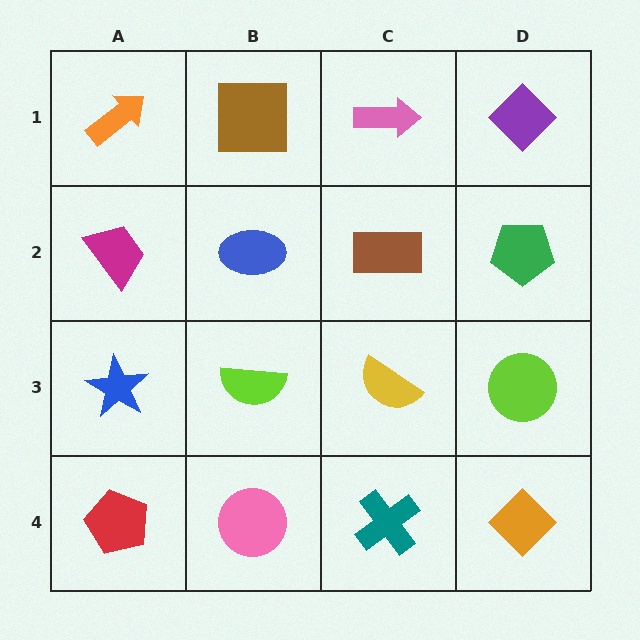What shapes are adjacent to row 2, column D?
A purple diamond (row 1, column D), a lime circle (row 3, column D), a brown rectangle (row 2, column C).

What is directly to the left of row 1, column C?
A brown square.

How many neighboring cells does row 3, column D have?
3.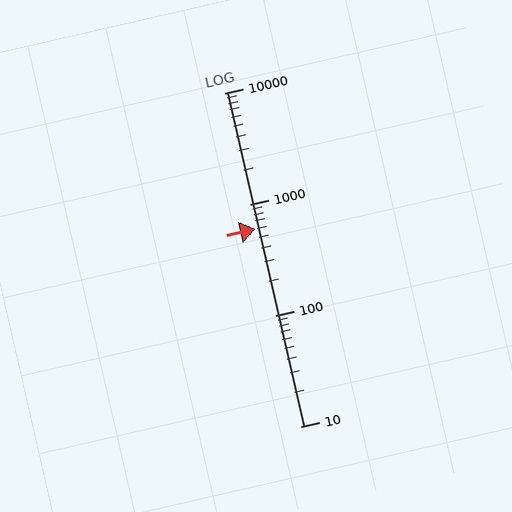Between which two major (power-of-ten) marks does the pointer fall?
The pointer is between 100 and 1000.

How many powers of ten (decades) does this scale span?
The scale spans 3 decades, from 10 to 10000.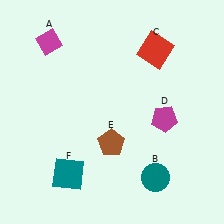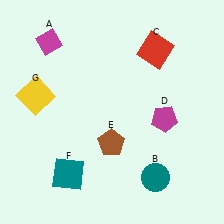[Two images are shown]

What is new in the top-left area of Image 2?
A yellow square (G) was added in the top-left area of Image 2.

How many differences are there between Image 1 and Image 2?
There is 1 difference between the two images.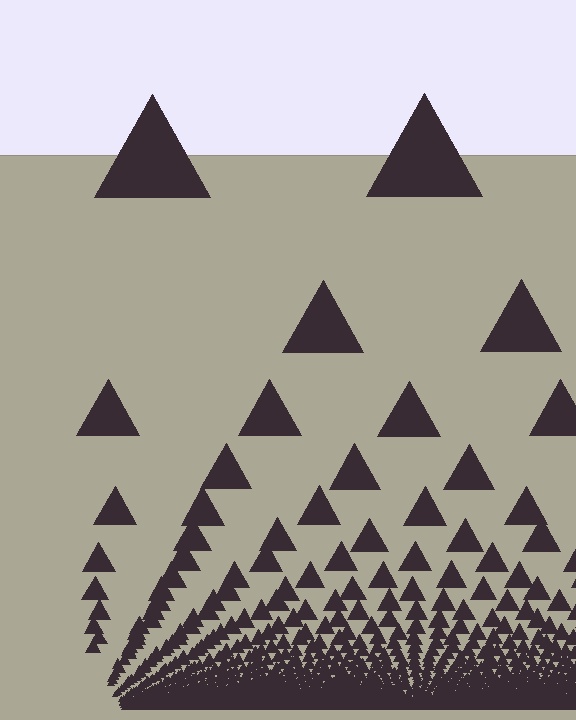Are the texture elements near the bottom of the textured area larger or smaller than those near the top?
Smaller. The gradient is inverted — elements near the bottom are smaller and denser.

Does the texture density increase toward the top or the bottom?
Density increases toward the bottom.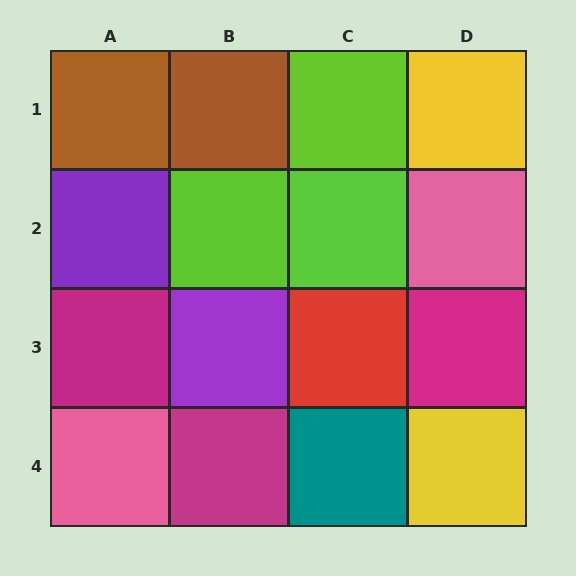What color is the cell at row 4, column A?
Pink.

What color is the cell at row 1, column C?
Lime.